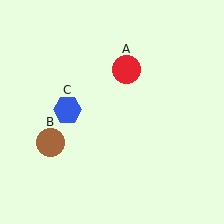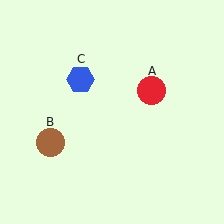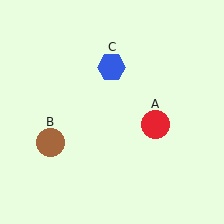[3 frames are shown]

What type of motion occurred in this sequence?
The red circle (object A), blue hexagon (object C) rotated clockwise around the center of the scene.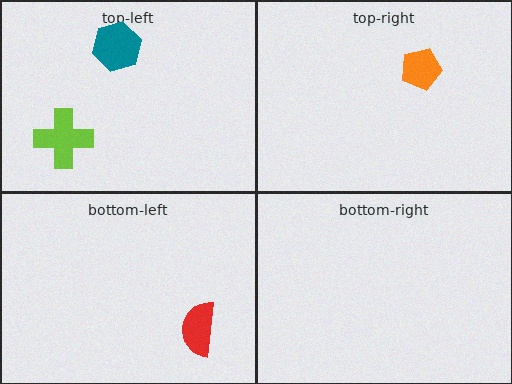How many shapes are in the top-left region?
2.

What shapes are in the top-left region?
The lime cross, the teal hexagon.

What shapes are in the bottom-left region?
The red semicircle.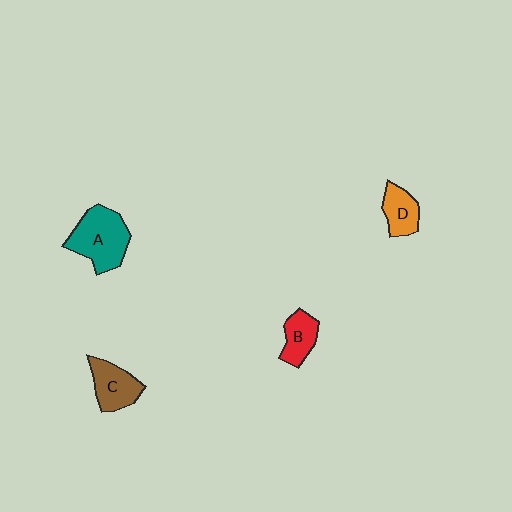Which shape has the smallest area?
Shape B (red).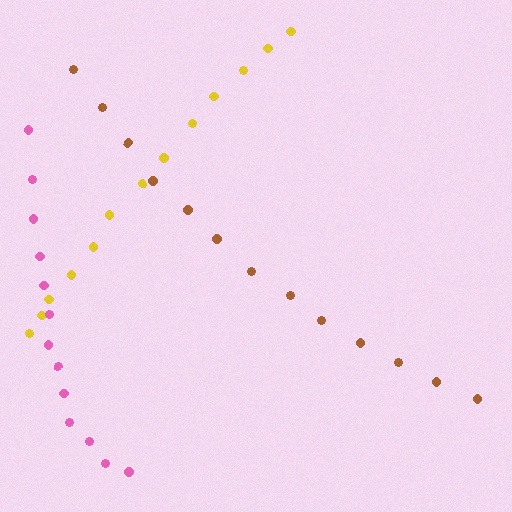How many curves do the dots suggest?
There are 3 distinct paths.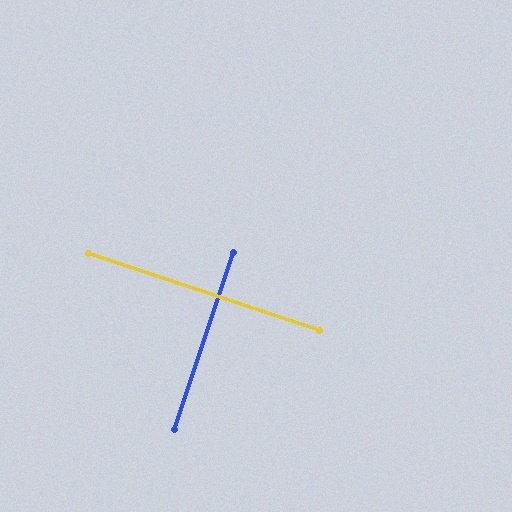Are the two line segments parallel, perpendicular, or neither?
Perpendicular — they meet at approximately 90°.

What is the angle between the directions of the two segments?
Approximately 90 degrees.